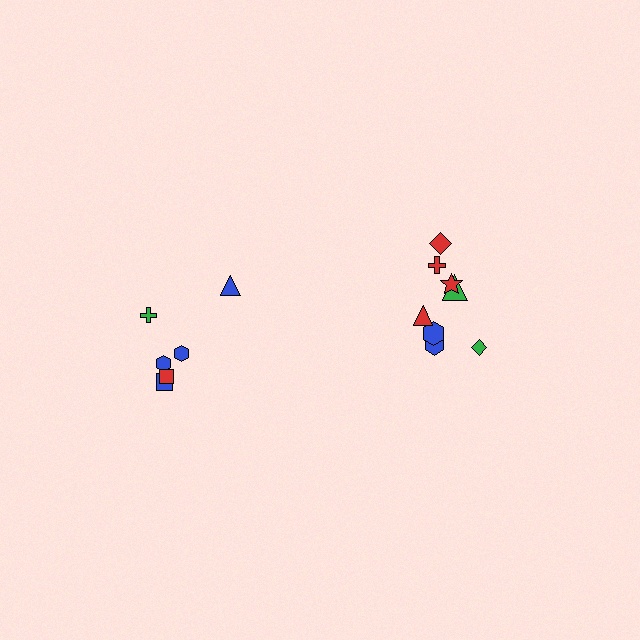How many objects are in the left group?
There are 6 objects.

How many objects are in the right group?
There are 8 objects.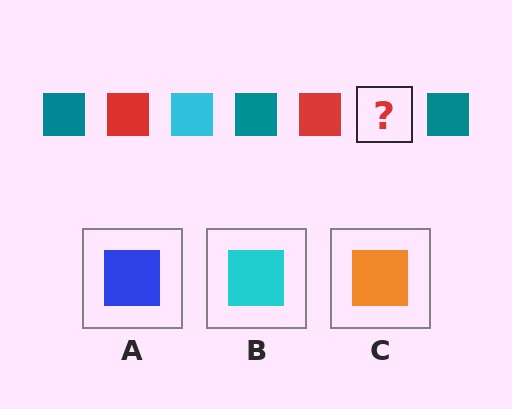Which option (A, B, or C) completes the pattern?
B.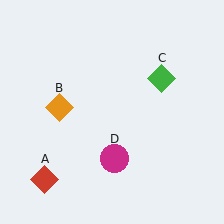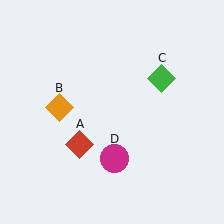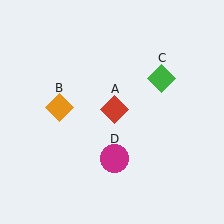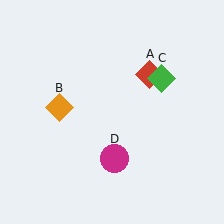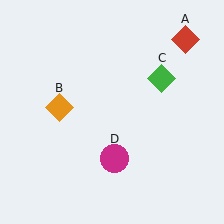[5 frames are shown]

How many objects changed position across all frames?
1 object changed position: red diamond (object A).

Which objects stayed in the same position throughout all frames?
Orange diamond (object B) and green diamond (object C) and magenta circle (object D) remained stationary.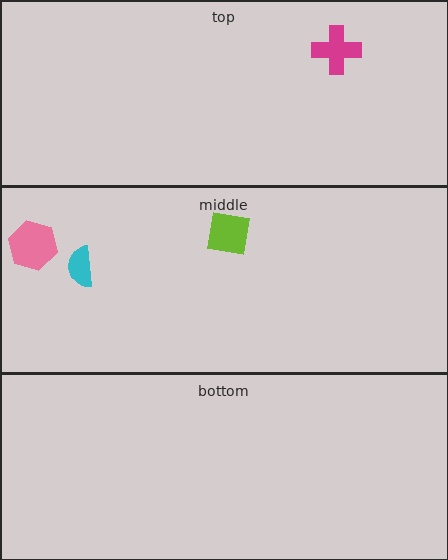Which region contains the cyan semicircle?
The middle region.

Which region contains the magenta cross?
The top region.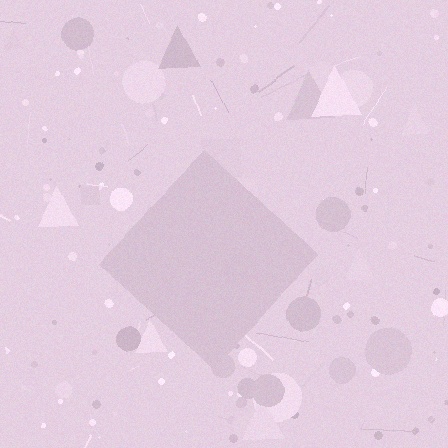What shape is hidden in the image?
A diamond is hidden in the image.